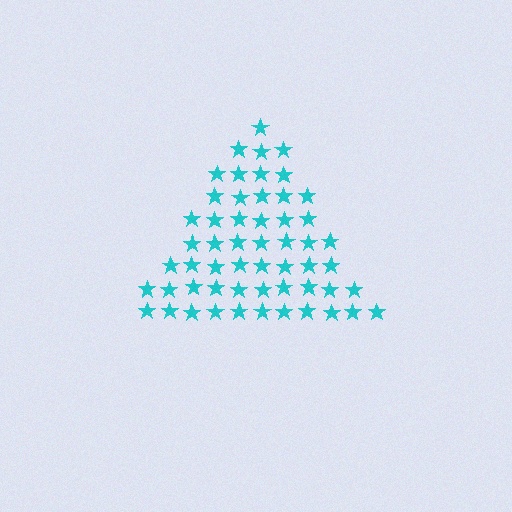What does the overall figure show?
The overall figure shows a triangle.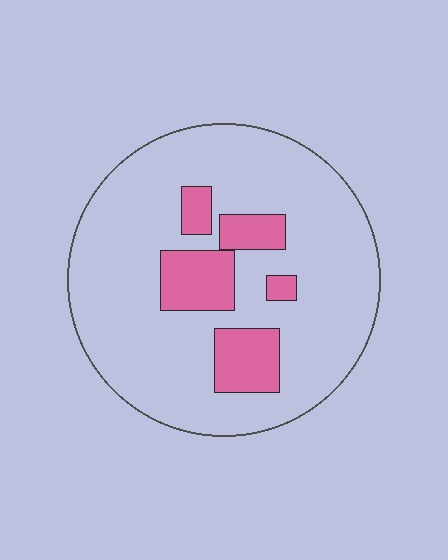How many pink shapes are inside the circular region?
5.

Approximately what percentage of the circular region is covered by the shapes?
Approximately 20%.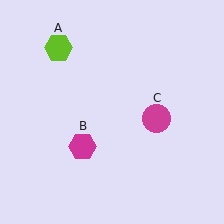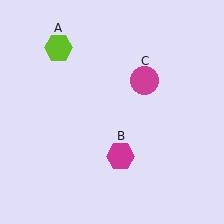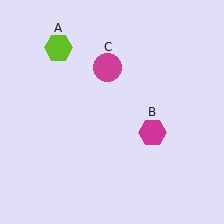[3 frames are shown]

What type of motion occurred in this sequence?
The magenta hexagon (object B), magenta circle (object C) rotated counterclockwise around the center of the scene.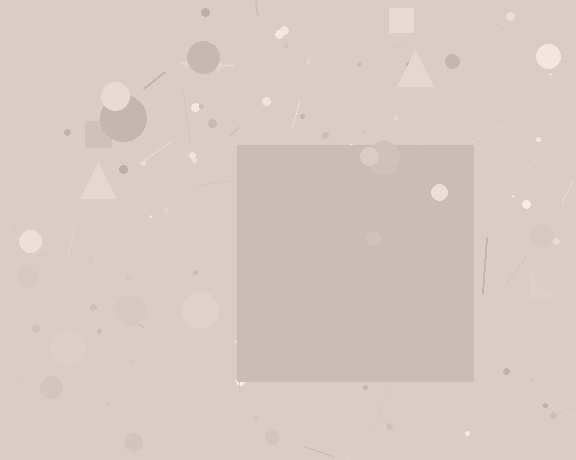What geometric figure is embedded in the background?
A square is embedded in the background.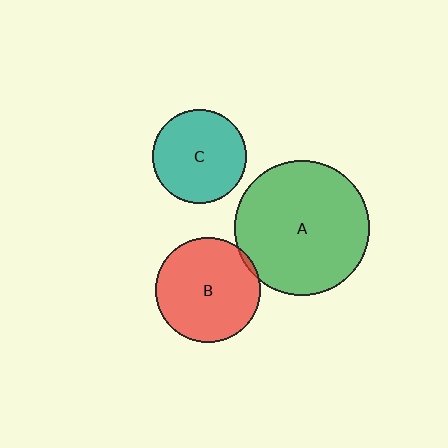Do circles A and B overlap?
Yes.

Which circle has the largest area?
Circle A (green).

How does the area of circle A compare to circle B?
Approximately 1.7 times.